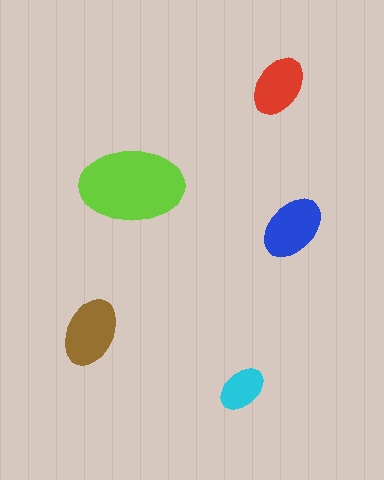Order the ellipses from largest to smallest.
the lime one, the brown one, the blue one, the red one, the cyan one.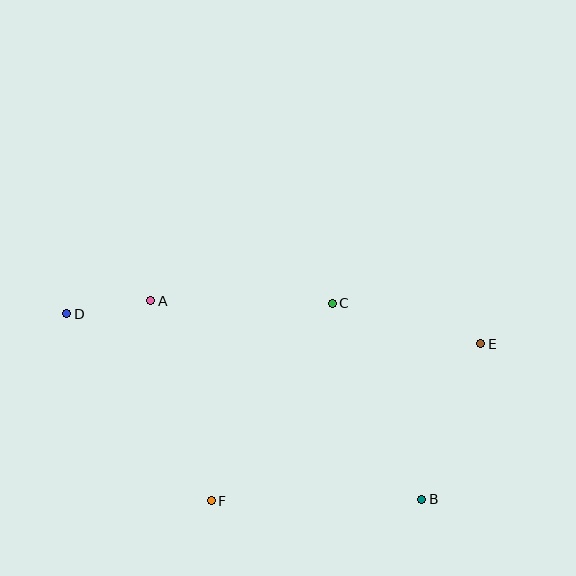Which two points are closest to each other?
Points A and D are closest to each other.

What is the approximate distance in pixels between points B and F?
The distance between B and F is approximately 211 pixels.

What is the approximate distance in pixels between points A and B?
The distance between A and B is approximately 336 pixels.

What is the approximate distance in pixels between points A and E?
The distance between A and E is approximately 333 pixels.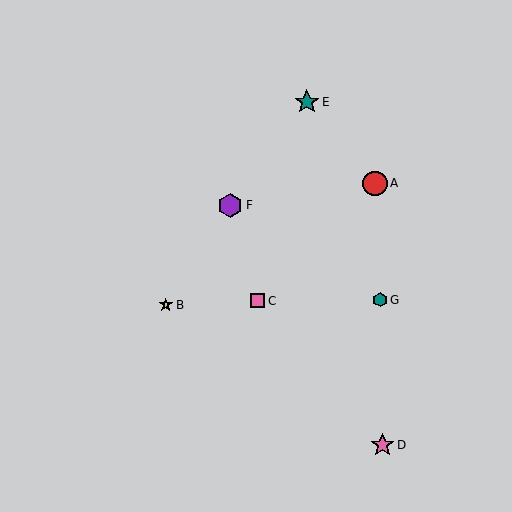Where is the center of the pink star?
The center of the pink star is at (382, 445).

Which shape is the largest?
The purple hexagon (labeled F) is the largest.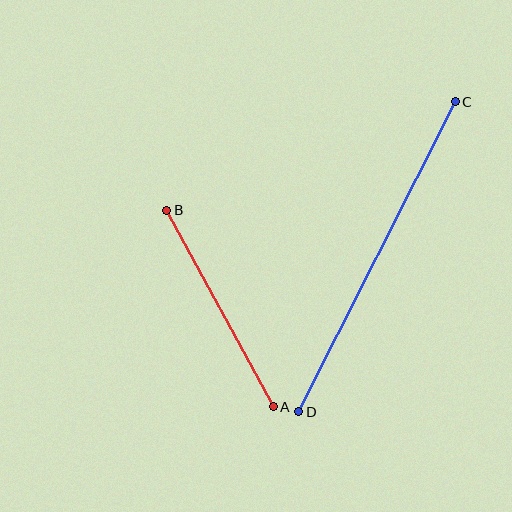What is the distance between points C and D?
The distance is approximately 347 pixels.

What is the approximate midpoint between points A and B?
The midpoint is at approximately (220, 309) pixels.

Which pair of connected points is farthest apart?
Points C and D are farthest apart.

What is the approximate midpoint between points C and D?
The midpoint is at approximately (377, 257) pixels.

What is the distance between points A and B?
The distance is approximately 224 pixels.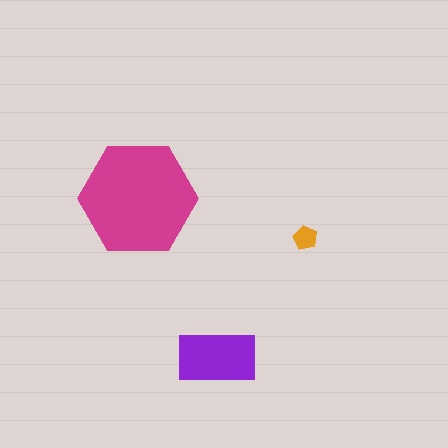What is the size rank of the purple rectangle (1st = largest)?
2nd.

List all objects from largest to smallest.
The magenta hexagon, the purple rectangle, the orange pentagon.